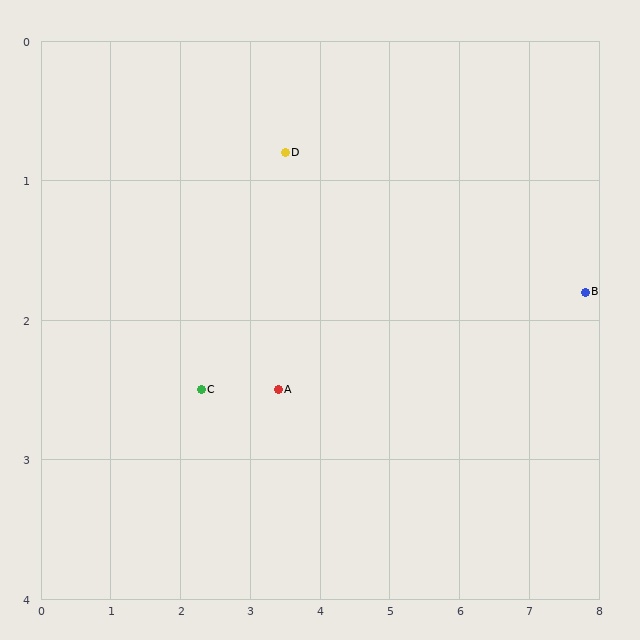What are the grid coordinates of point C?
Point C is at approximately (2.3, 2.5).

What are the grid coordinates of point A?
Point A is at approximately (3.4, 2.5).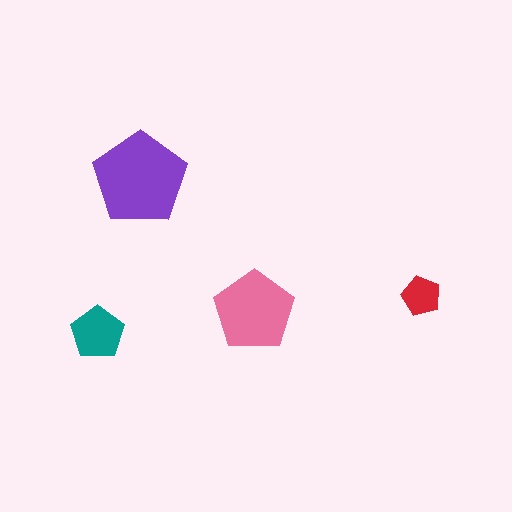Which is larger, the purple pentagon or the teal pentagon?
The purple one.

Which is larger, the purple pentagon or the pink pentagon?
The purple one.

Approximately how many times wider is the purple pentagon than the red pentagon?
About 2.5 times wider.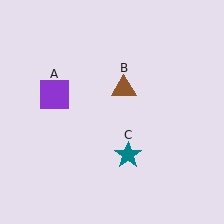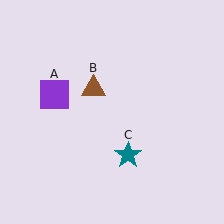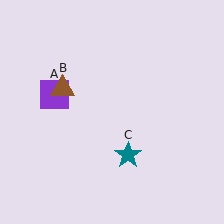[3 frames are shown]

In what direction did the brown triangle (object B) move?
The brown triangle (object B) moved left.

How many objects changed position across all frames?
1 object changed position: brown triangle (object B).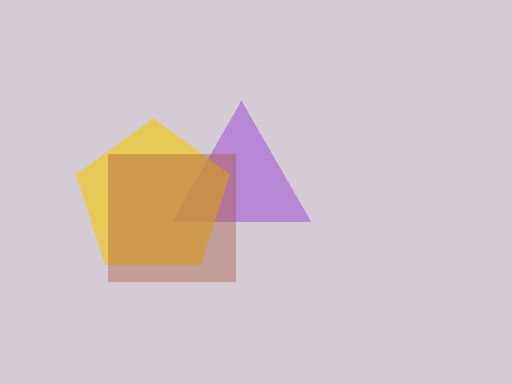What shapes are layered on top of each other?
The layered shapes are: a purple triangle, a yellow pentagon, a brown square.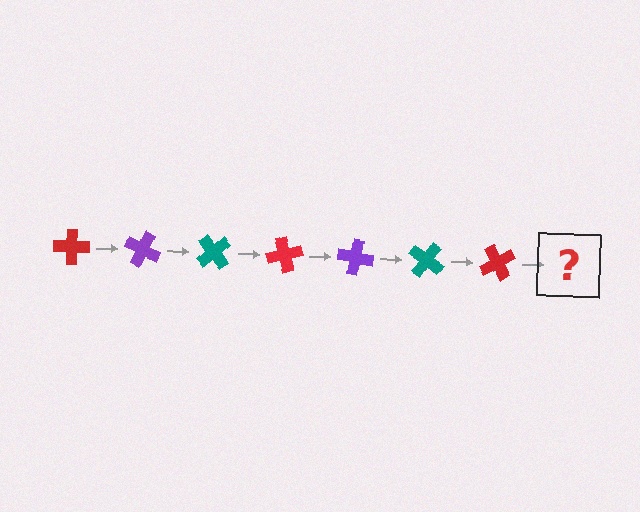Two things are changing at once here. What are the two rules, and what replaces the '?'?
The two rules are that it rotates 25 degrees each step and the color cycles through red, purple, and teal. The '?' should be a purple cross, rotated 175 degrees from the start.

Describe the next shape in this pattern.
It should be a purple cross, rotated 175 degrees from the start.